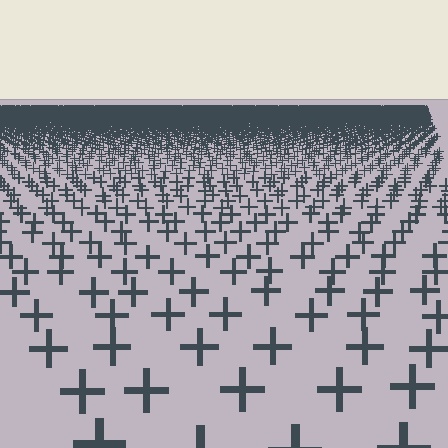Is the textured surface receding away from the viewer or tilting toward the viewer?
The surface is receding away from the viewer. Texture elements get smaller and denser toward the top.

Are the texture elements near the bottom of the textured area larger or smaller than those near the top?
Larger. Near the bottom, elements are closer to the viewer and appear at a bigger on-screen size.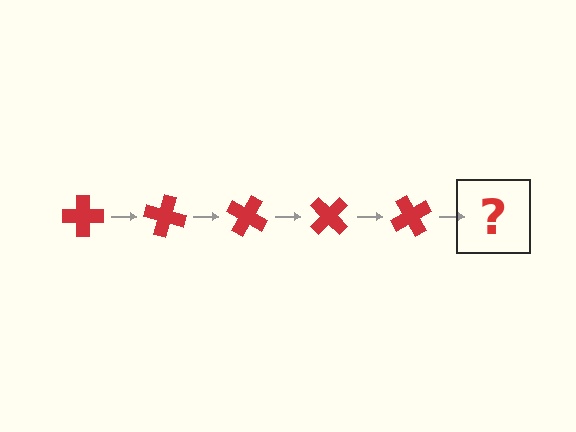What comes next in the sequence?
The next element should be a red cross rotated 75 degrees.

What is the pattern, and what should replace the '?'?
The pattern is that the cross rotates 15 degrees each step. The '?' should be a red cross rotated 75 degrees.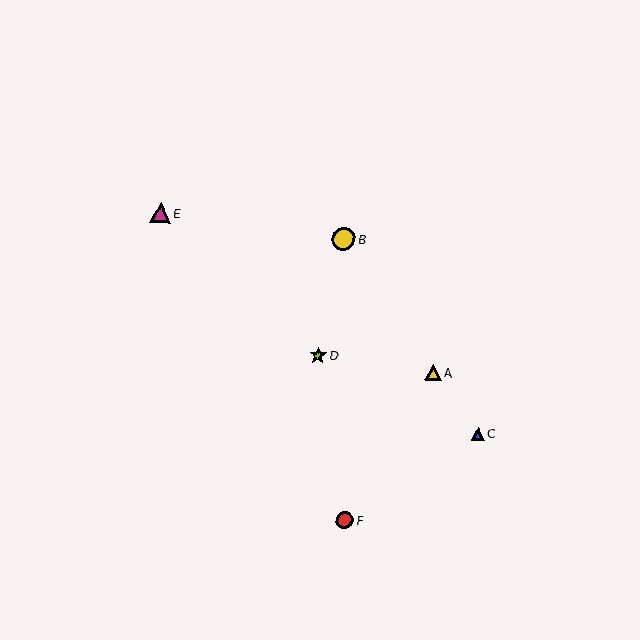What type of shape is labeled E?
Shape E is a magenta triangle.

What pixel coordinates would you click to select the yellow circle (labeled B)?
Click at (343, 239) to select the yellow circle B.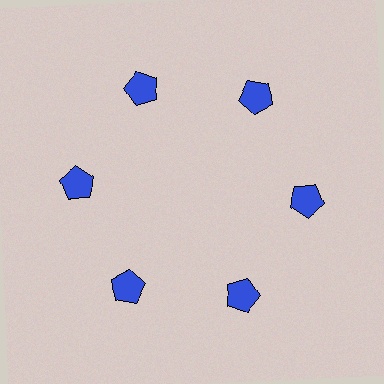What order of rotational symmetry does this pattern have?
This pattern has 6-fold rotational symmetry.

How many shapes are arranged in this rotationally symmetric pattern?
There are 6 shapes, arranged in 6 groups of 1.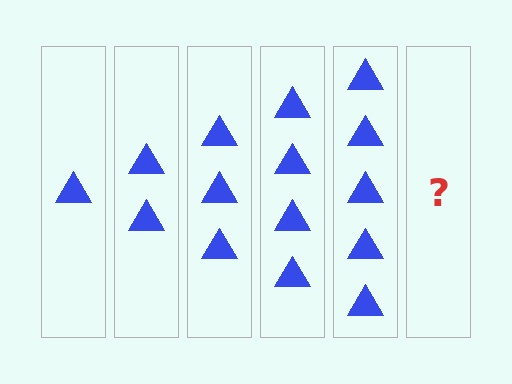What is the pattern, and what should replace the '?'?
The pattern is that each step adds one more triangle. The '?' should be 6 triangles.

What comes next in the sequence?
The next element should be 6 triangles.